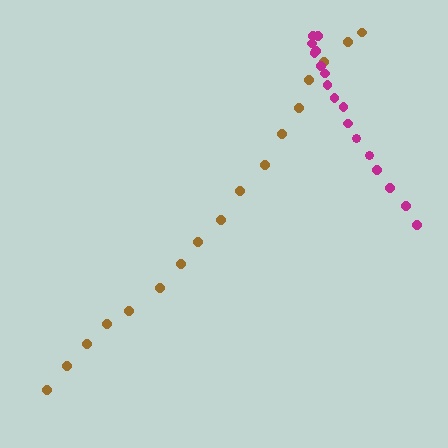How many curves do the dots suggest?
There are 2 distinct paths.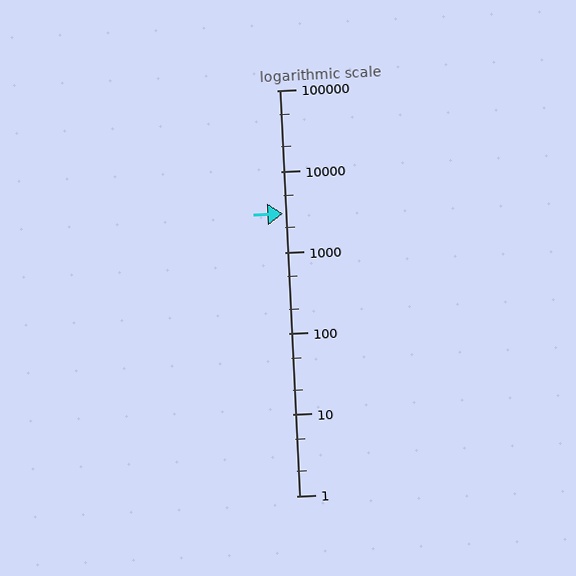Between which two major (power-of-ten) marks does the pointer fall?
The pointer is between 1000 and 10000.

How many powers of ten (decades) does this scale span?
The scale spans 5 decades, from 1 to 100000.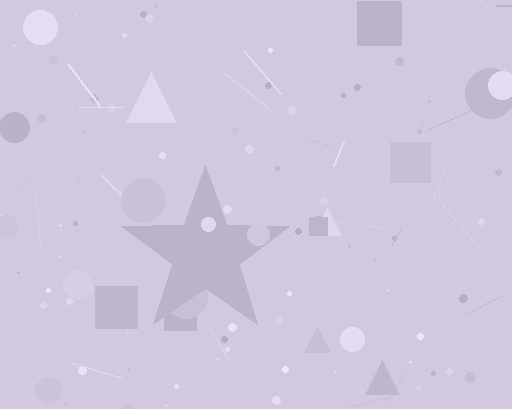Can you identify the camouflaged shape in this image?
The camouflaged shape is a star.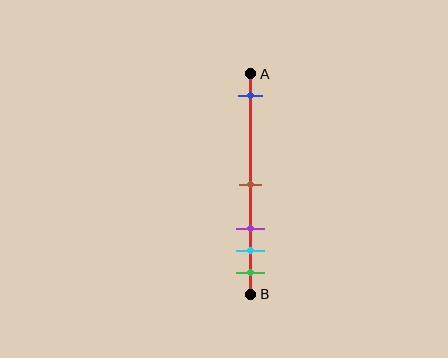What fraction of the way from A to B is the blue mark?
The blue mark is approximately 10% (0.1) of the way from A to B.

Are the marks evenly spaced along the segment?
No, the marks are not evenly spaced.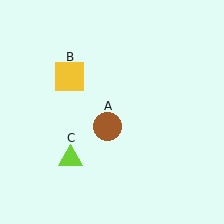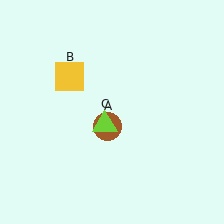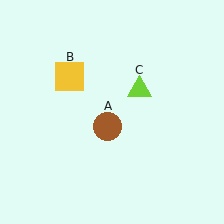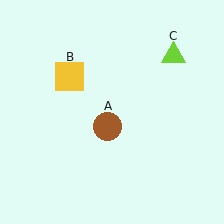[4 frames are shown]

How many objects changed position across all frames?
1 object changed position: lime triangle (object C).